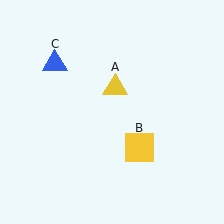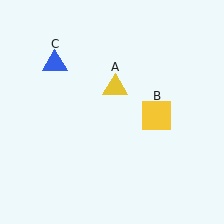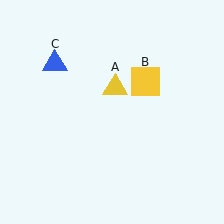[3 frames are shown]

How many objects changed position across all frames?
1 object changed position: yellow square (object B).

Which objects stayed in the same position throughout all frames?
Yellow triangle (object A) and blue triangle (object C) remained stationary.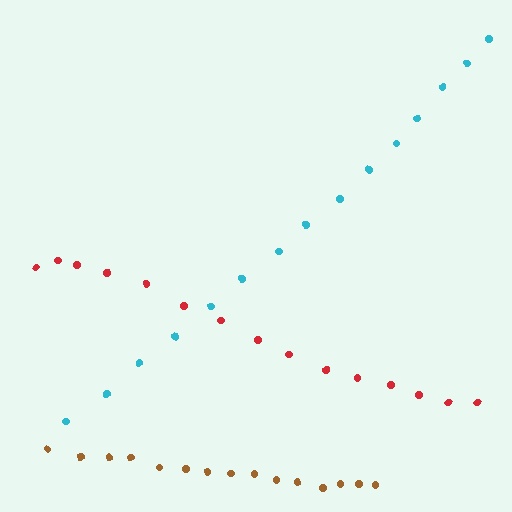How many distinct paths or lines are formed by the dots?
There are 3 distinct paths.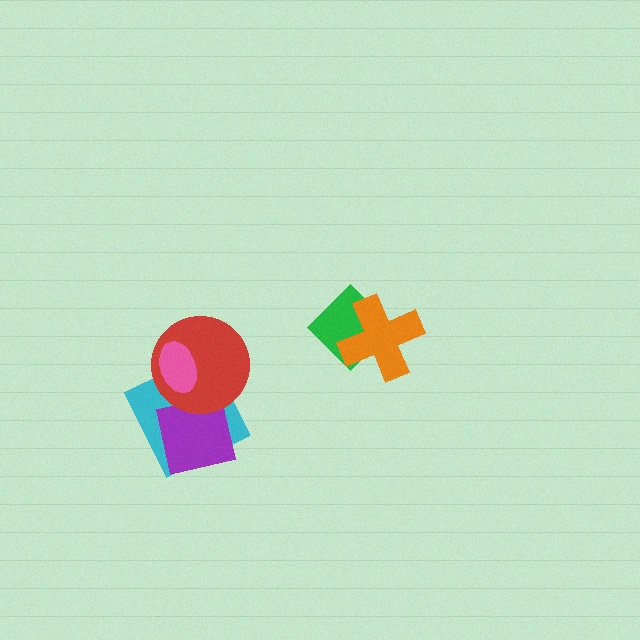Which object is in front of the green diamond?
The orange cross is in front of the green diamond.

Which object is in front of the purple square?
The red circle is in front of the purple square.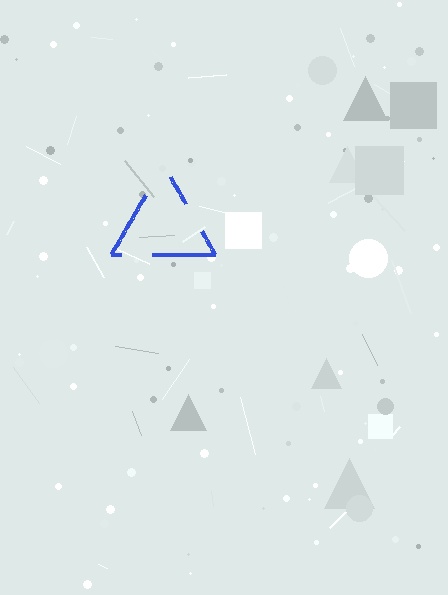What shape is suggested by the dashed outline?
The dashed outline suggests a triangle.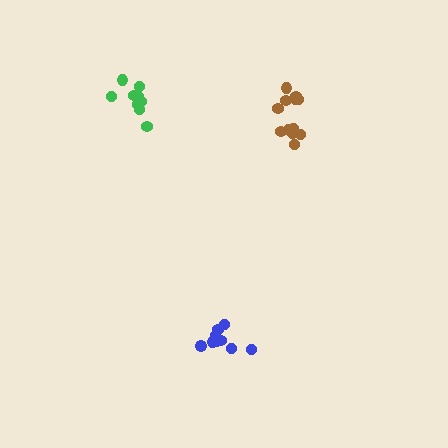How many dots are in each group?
Group 1: 9 dots, Group 2: 12 dots, Group 3: 9 dots (30 total).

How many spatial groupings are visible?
There are 3 spatial groupings.